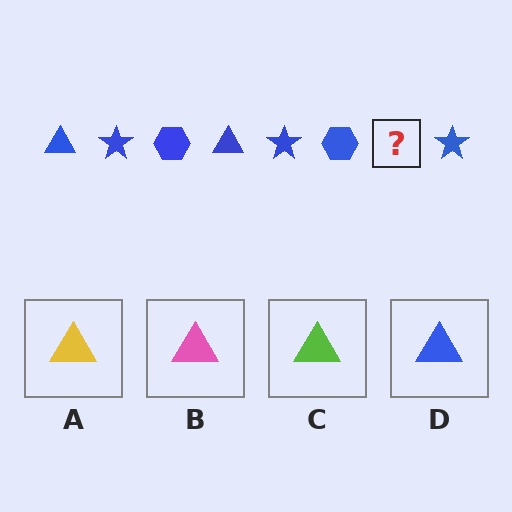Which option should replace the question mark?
Option D.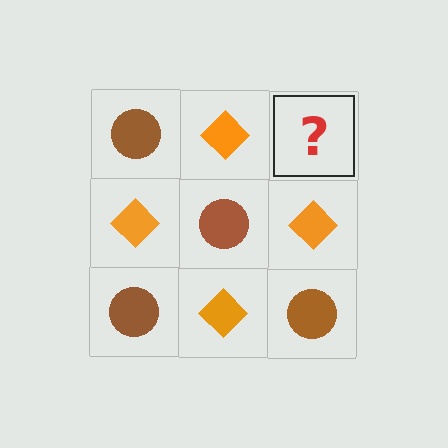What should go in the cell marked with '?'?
The missing cell should contain a brown circle.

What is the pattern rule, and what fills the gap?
The rule is that it alternates brown circle and orange diamond in a checkerboard pattern. The gap should be filled with a brown circle.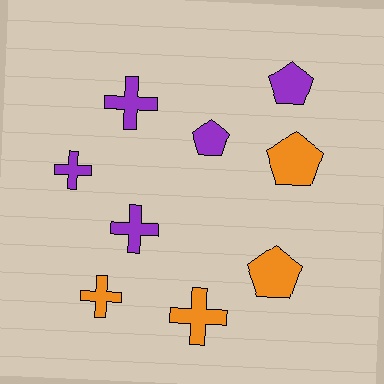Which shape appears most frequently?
Cross, with 5 objects.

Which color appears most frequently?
Purple, with 5 objects.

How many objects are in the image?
There are 9 objects.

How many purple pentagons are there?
There are 2 purple pentagons.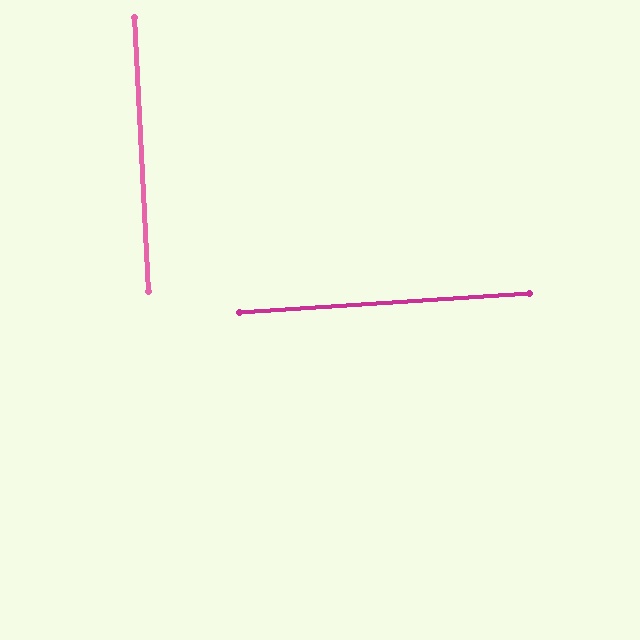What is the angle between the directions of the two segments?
Approximately 89 degrees.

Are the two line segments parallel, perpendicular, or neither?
Perpendicular — they meet at approximately 89°.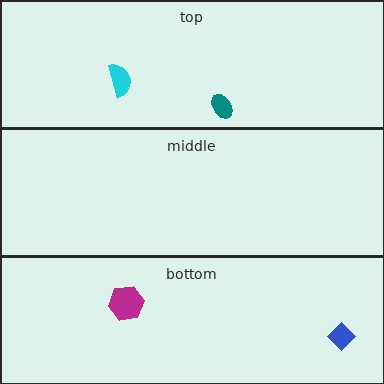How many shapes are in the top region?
2.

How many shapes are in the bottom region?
2.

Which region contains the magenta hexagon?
The bottom region.